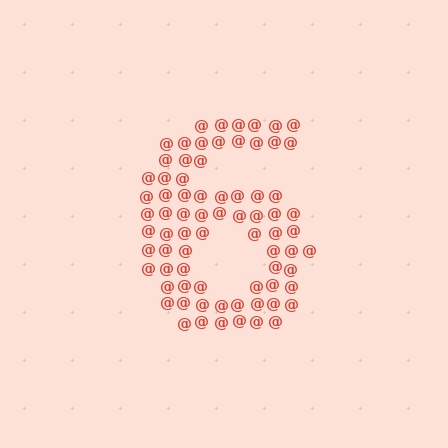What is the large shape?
The large shape is the digit 6.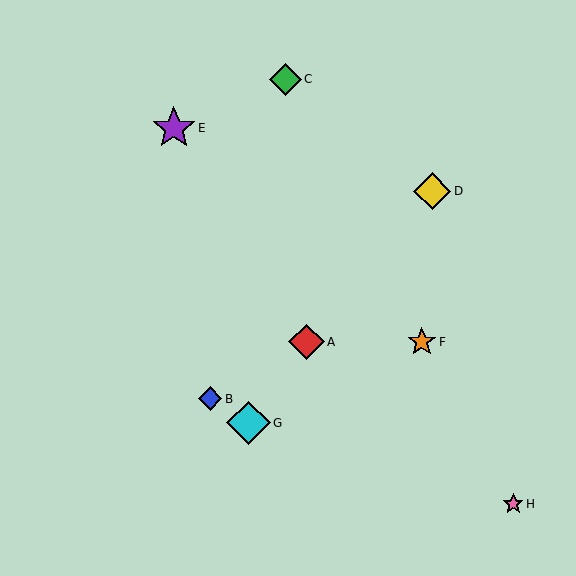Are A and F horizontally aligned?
Yes, both are at y≈342.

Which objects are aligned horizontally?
Objects A, F are aligned horizontally.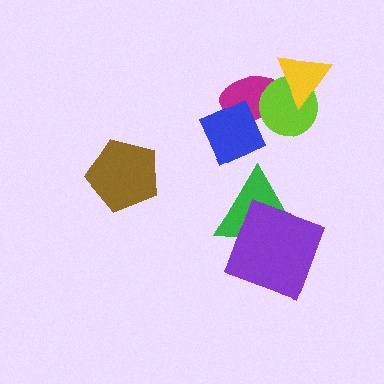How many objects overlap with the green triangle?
1 object overlaps with the green triangle.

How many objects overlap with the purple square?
1 object overlaps with the purple square.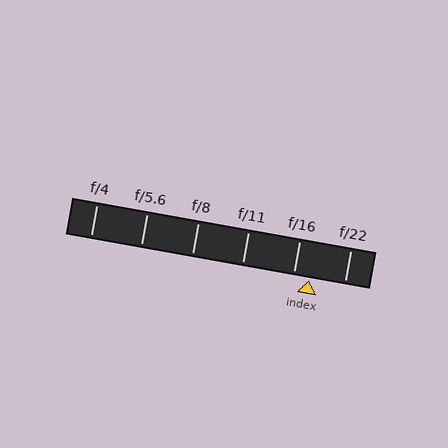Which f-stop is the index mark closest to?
The index mark is closest to f/16.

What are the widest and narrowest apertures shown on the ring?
The widest aperture shown is f/4 and the narrowest is f/22.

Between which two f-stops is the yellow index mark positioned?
The index mark is between f/16 and f/22.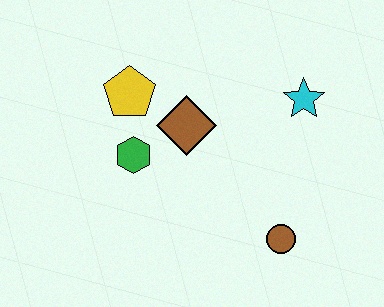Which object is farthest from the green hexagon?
The cyan star is farthest from the green hexagon.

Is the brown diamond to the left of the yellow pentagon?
No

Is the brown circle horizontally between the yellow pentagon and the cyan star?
Yes